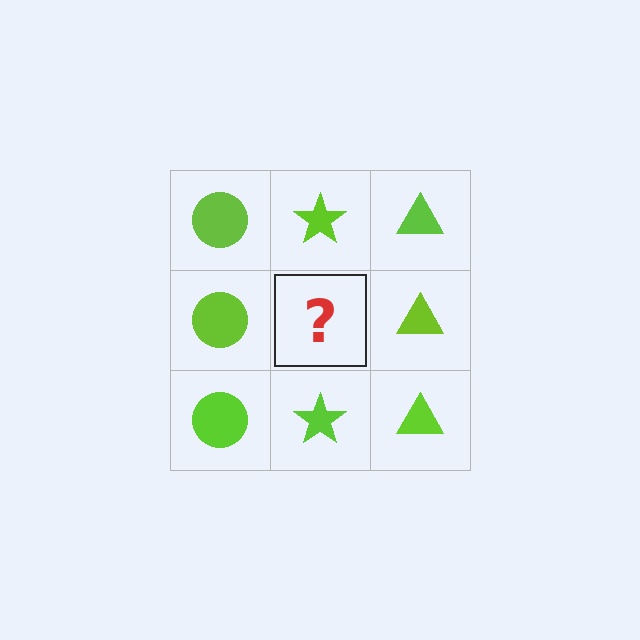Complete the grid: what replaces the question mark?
The question mark should be replaced with a lime star.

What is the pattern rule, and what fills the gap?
The rule is that each column has a consistent shape. The gap should be filled with a lime star.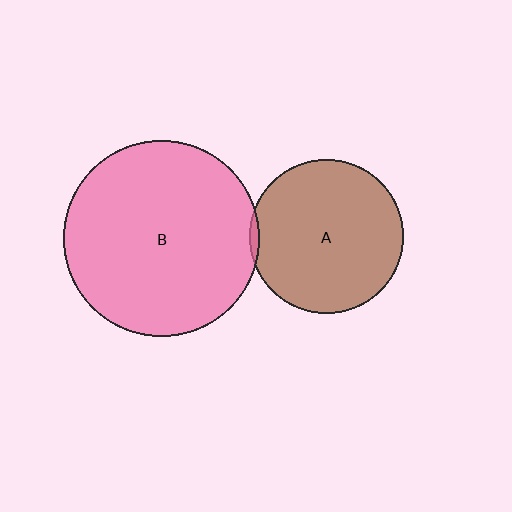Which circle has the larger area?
Circle B (pink).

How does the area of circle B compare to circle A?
Approximately 1.6 times.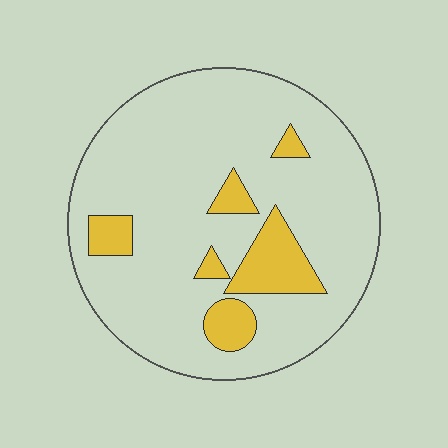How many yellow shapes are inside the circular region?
6.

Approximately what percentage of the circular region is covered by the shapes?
Approximately 15%.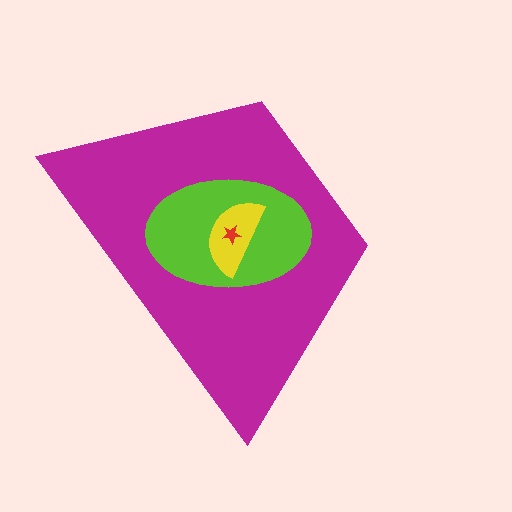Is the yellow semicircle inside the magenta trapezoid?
Yes.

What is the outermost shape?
The magenta trapezoid.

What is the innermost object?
The red star.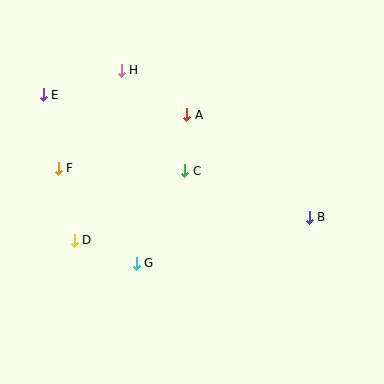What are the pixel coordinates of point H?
Point H is at (121, 70).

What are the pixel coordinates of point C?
Point C is at (185, 171).